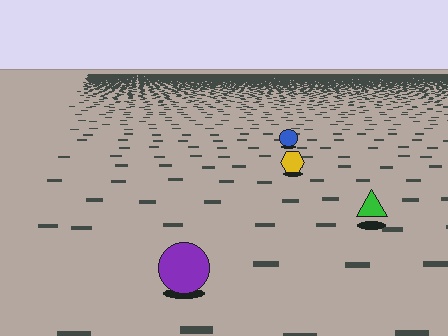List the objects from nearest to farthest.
From nearest to farthest: the purple circle, the green triangle, the yellow hexagon, the blue circle.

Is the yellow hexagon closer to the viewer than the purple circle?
No. The purple circle is closer — you can tell from the texture gradient: the ground texture is coarser near it.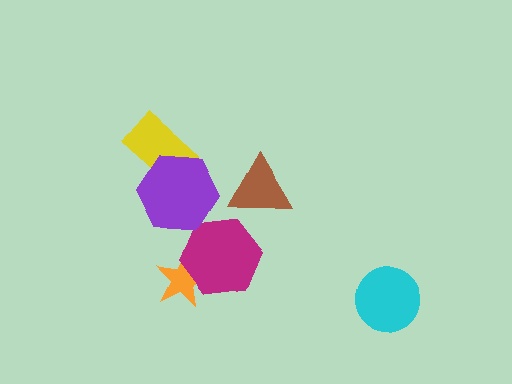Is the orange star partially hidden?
Yes, it is partially covered by another shape.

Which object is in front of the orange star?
The magenta hexagon is in front of the orange star.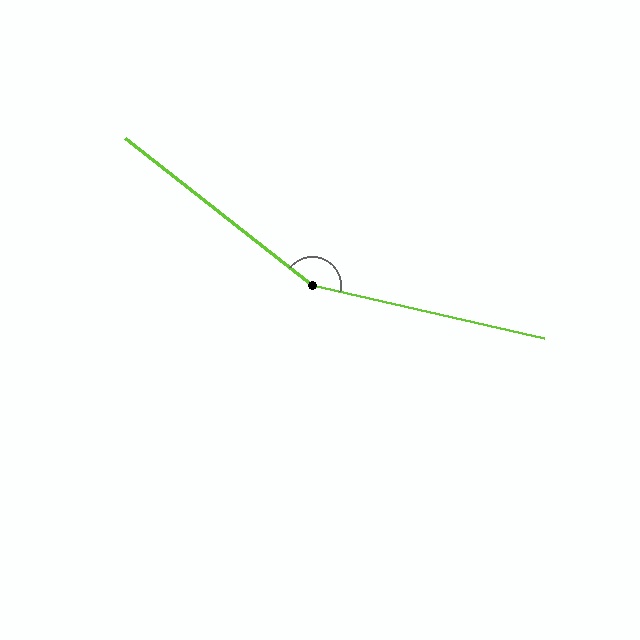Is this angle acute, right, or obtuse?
It is obtuse.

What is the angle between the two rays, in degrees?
Approximately 155 degrees.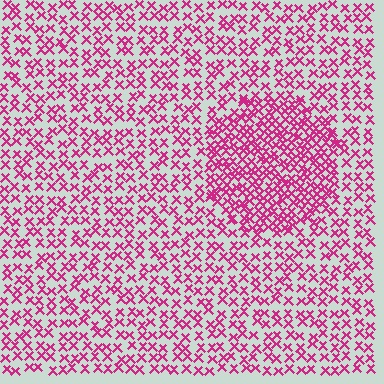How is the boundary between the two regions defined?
The boundary is defined by a change in element density (approximately 1.9x ratio). All elements are the same color, size, and shape.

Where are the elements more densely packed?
The elements are more densely packed inside the circle boundary.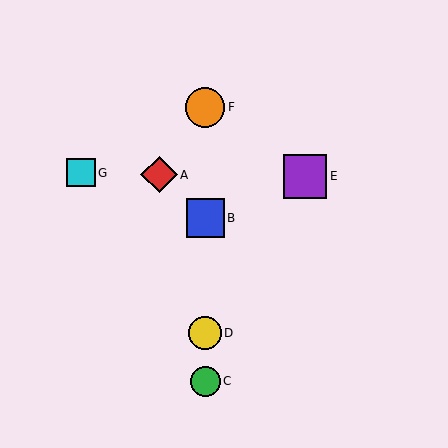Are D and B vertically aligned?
Yes, both are at x≈205.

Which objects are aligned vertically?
Objects B, C, D, F are aligned vertically.